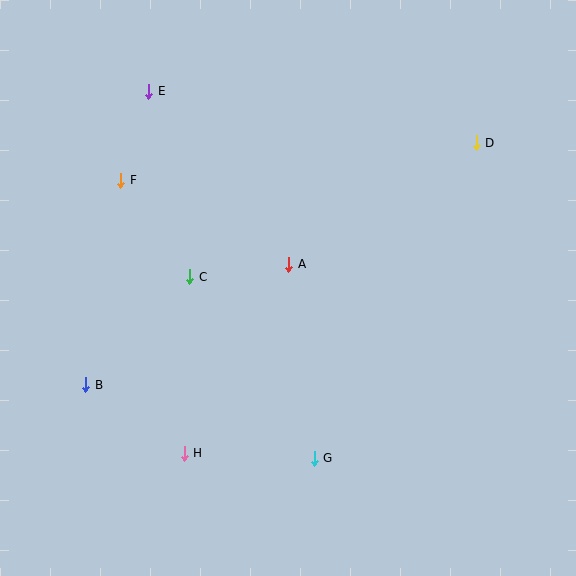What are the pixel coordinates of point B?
Point B is at (86, 385).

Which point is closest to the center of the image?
Point A at (289, 264) is closest to the center.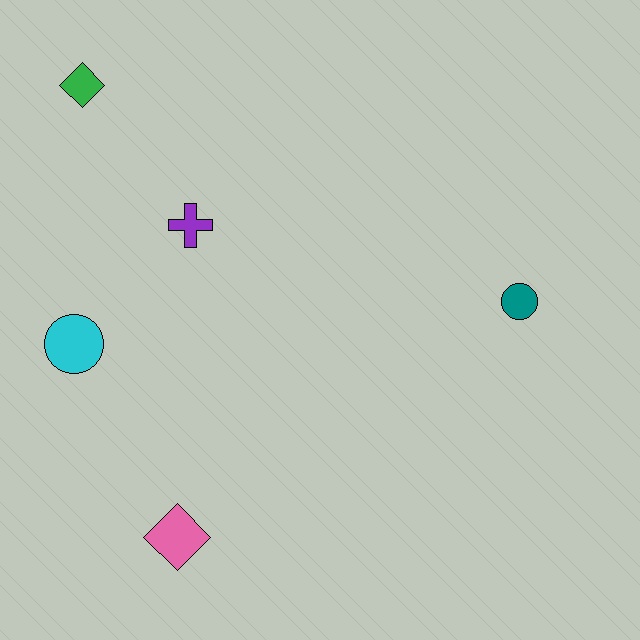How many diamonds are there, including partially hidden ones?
There are 2 diamonds.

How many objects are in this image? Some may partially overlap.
There are 5 objects.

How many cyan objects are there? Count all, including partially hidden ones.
There is 1 cyan object.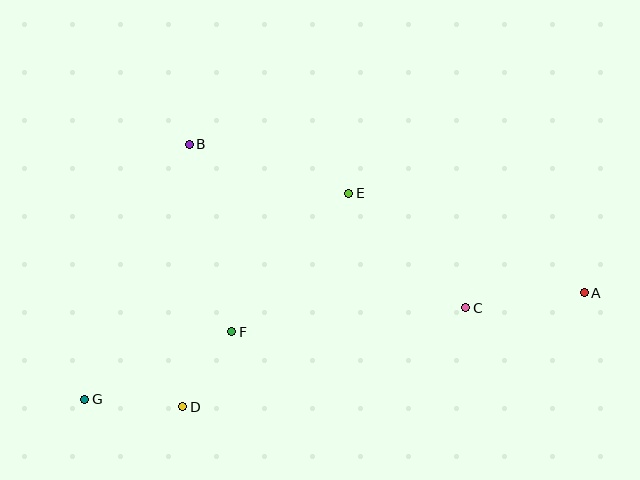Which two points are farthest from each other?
Points A and G are farthest from each other.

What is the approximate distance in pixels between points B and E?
The distance between B and E is approximately 167 pixels.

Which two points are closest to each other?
Points D and F are closest to each other.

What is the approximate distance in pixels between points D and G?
The distance between D and G is approximately 99 pixels.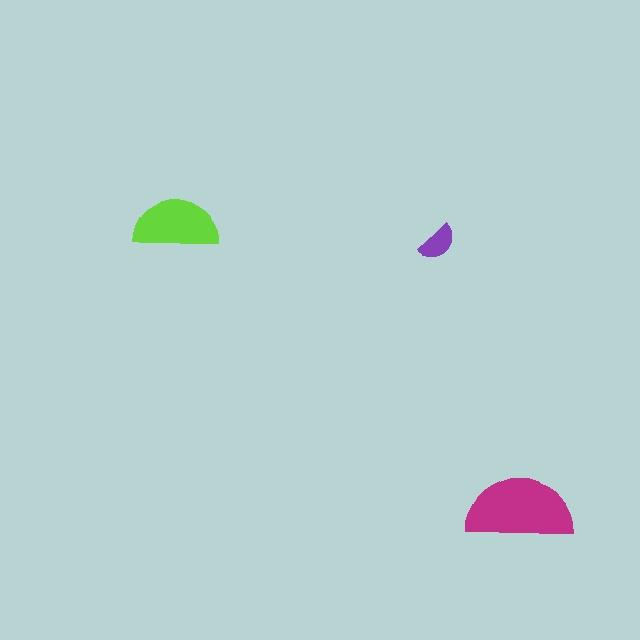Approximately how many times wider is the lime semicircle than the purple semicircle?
About 2 times wider.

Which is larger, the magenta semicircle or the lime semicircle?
The magenta one.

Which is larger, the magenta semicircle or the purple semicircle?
The magenta one.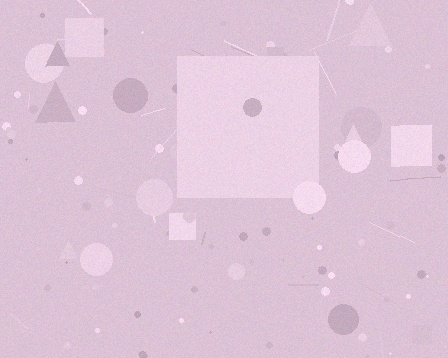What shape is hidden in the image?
A square is hidden in the image.